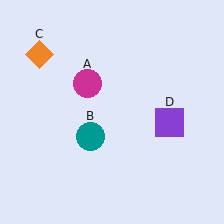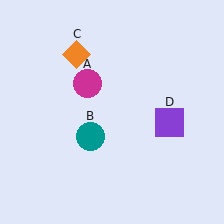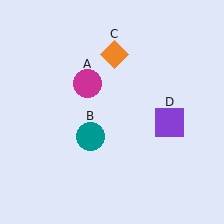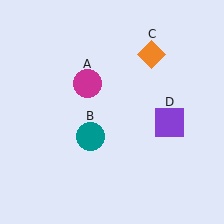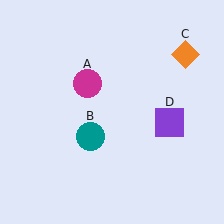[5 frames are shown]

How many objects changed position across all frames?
1 object changed position: orange diamond (object C).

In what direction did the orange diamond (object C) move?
The orange diamond (object C) moved right.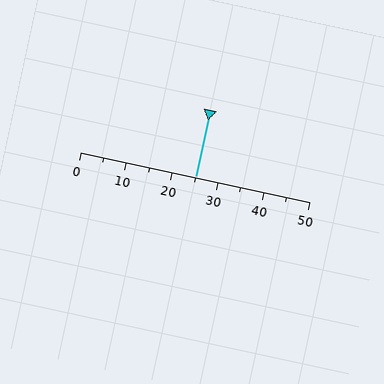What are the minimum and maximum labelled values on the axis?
The axis runs from 0 to 50.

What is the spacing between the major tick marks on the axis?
The major ticks are spaced 10 apart.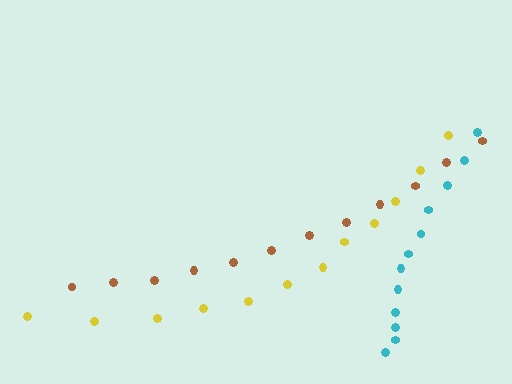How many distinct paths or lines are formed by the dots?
There are 3 distinct paths.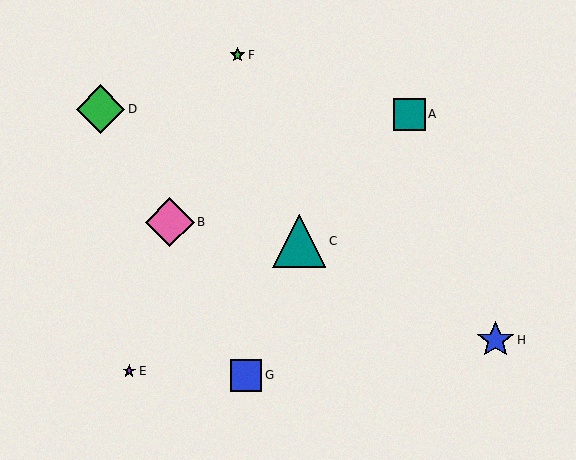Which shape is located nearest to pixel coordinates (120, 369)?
The purple star (labeled E) at (129, 371) is nearest to that location.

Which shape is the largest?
The teal triangle (labeled C) is the largest.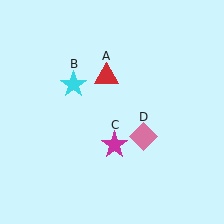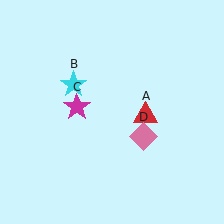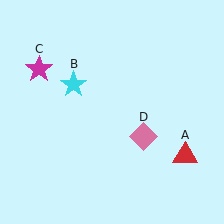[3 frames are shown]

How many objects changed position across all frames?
2 objects changed position: red triangle (object A), magenta star (object C).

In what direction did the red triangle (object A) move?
The red triangle (object A) moved down and to the right.